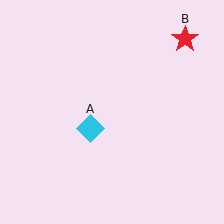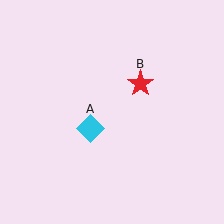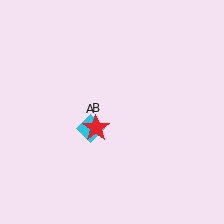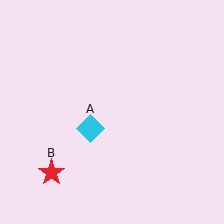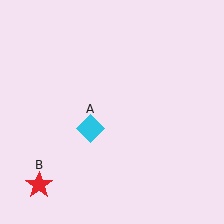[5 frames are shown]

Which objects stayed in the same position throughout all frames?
Cyan diamond (object A) remained stationary.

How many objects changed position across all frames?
1 object changed position: red star (object B).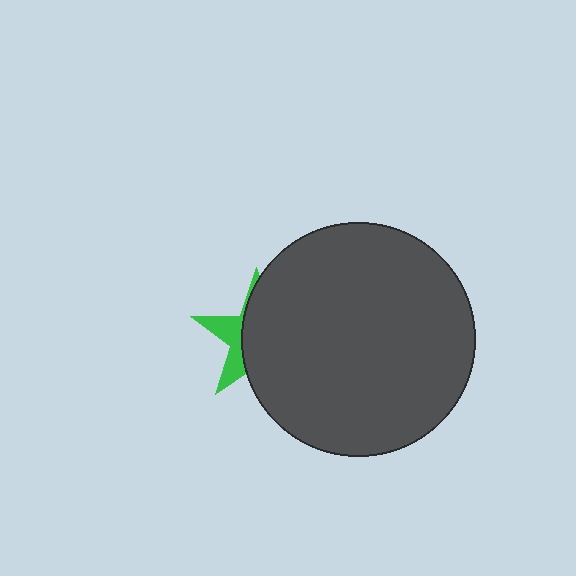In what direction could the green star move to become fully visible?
The green star could move left. That would shift it out from behind the dark gray circle entirely.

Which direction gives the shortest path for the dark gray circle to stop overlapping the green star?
Moving right gives the shortest separation.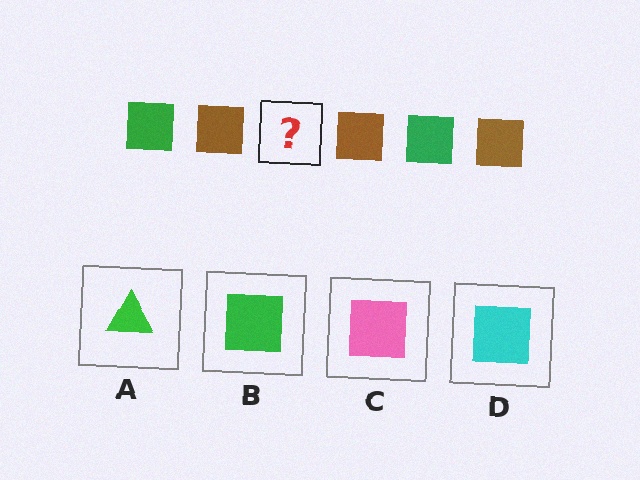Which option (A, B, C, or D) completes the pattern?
B.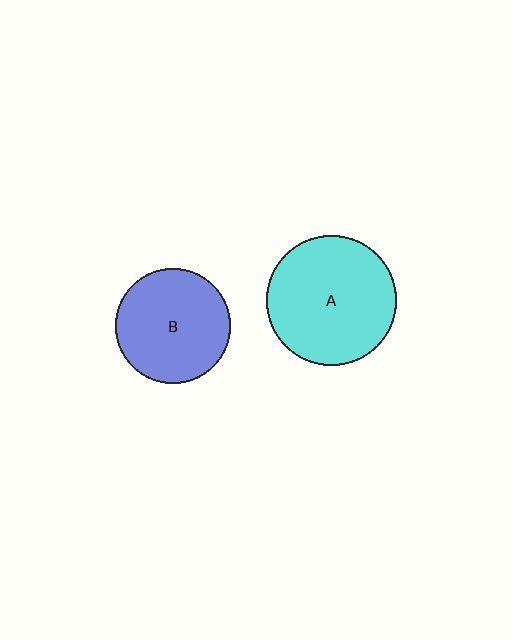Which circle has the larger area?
Circle A (cyan).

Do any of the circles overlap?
No, none of the circles overlap.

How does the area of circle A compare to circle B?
Approximately 1.3 times.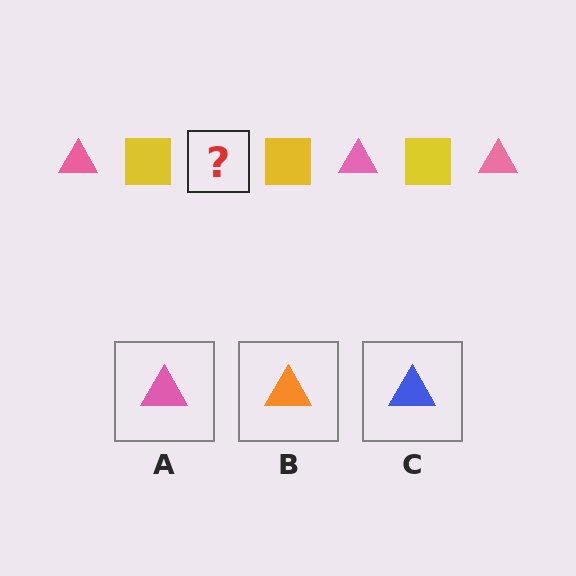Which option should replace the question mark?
Option A.